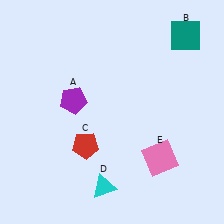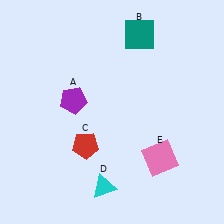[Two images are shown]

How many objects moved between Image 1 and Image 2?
1 object moved between the two images.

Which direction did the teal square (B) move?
The teal square (B) moved left.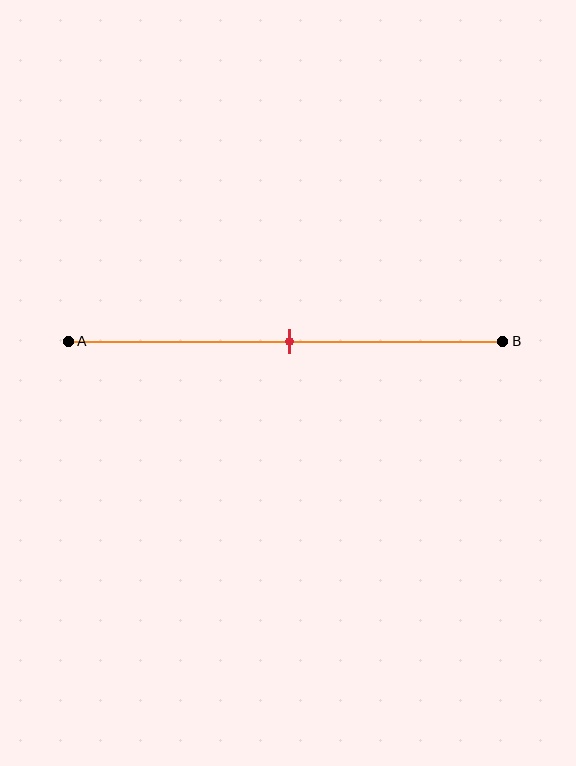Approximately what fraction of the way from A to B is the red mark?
The red mark is approximately 50% of the way from A to B.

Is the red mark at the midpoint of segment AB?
Yes, the mark is approximately at the midpoint.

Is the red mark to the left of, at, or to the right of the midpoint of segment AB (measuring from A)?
The red mark is approximately at the midpoint of segment AB.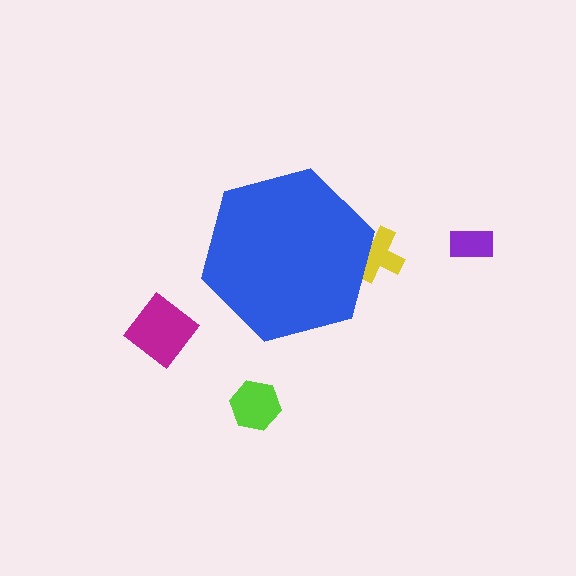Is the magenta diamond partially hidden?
No, the magenta diamond is fully visible.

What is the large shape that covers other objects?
A blue hexagon.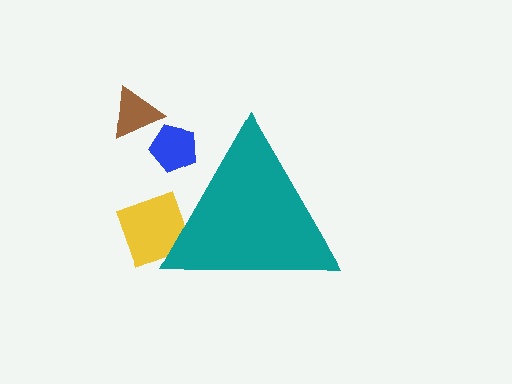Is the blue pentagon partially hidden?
Yes, the blue pentagon is partially hidden behind the teal triangle.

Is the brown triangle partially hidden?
No, the brown triangle is fully visible.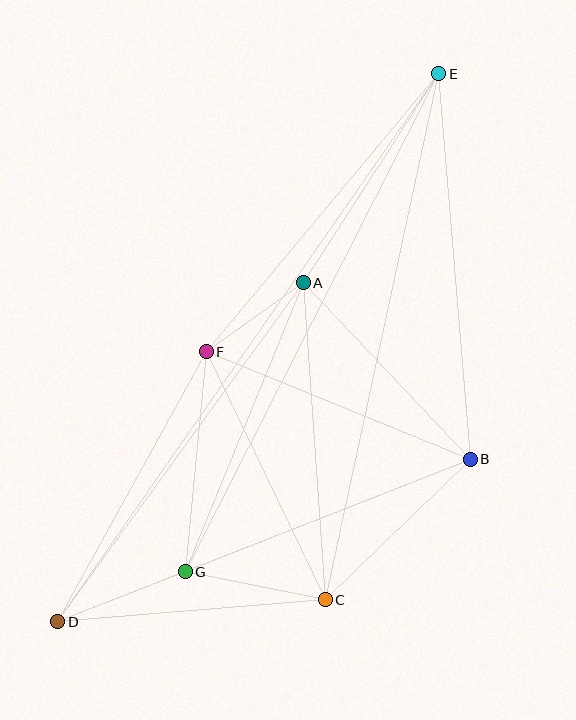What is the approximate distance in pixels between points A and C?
The distance between A and C is approximately 318 pixels.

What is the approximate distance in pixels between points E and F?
The distance between E and F is approximately 362 pixels.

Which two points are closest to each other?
Points A and F are closest to each other.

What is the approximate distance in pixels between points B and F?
The distance between B and F is approximately 285 pixels.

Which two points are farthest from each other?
Points D and E are farthest from each other.